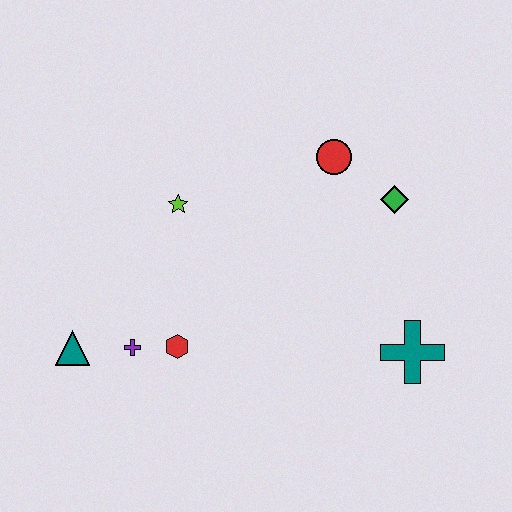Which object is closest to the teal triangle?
The purple cross is closest to the teal triangle.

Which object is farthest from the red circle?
The teal triangle is farthest from the red circle.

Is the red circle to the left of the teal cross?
Yes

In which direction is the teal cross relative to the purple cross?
The teal cross is to the right of the purple cross.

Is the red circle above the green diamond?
Yes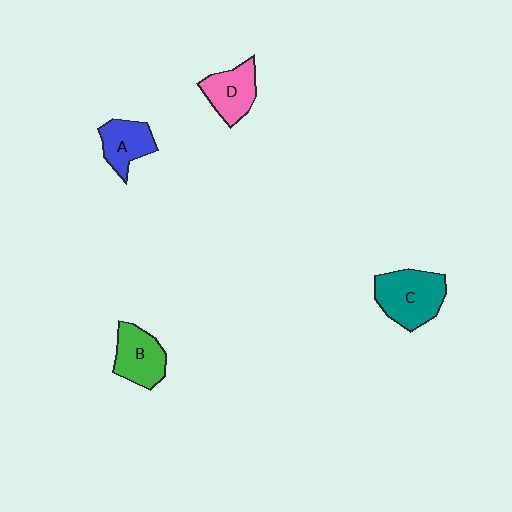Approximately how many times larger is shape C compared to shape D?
Approximately 1.4 times.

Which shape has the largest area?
Shape C (teal).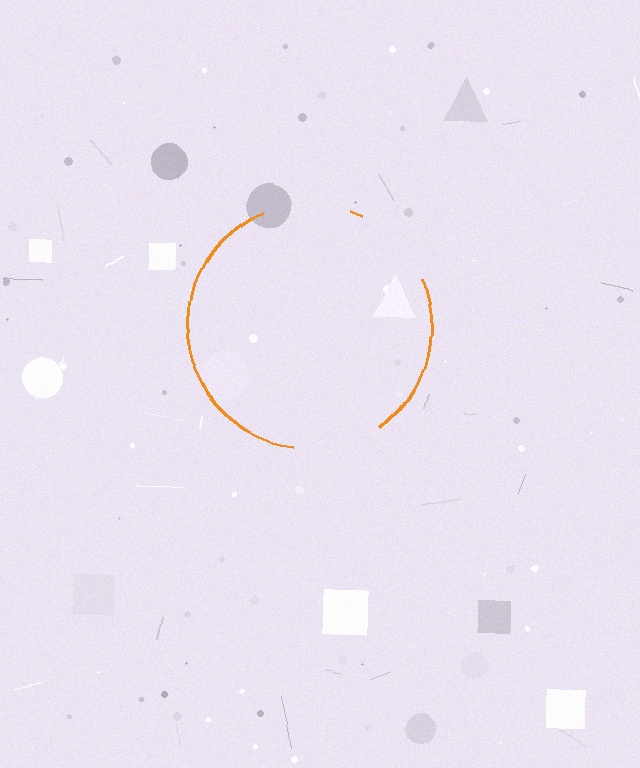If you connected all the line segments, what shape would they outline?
They would outline a circle.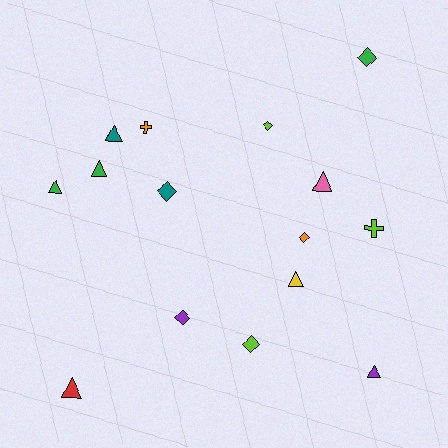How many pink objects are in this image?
There is 1 pink object.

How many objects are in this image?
There are 15 objects.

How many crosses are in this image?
There are 2 crosses.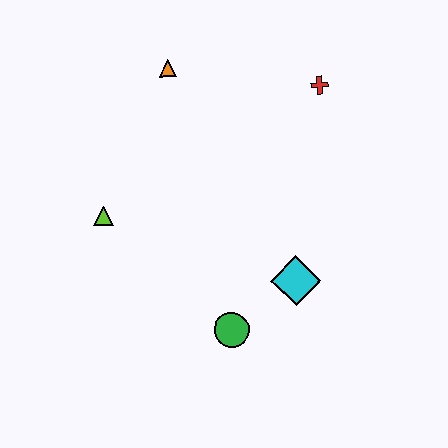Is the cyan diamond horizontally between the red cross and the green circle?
Yes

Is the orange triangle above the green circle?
Yes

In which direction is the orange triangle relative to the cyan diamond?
The orange triangle is above the cyan diamond.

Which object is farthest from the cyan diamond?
The orange triangle is farthest from the cyan diamond.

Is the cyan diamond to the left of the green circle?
No